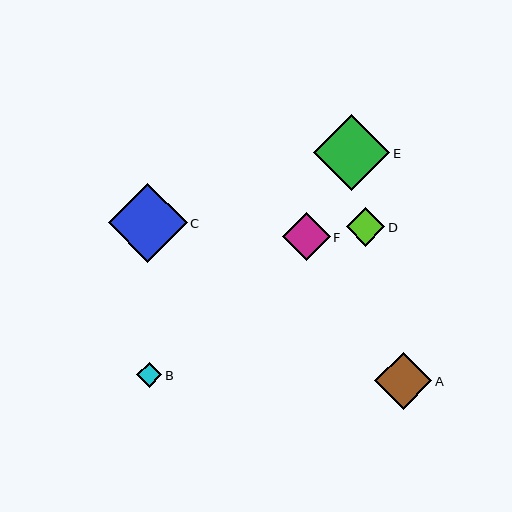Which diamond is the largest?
Diamond C is the largest with a size of approximately 79 pixels.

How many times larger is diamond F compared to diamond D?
Diamond F is approximately 1.3 times the size of diamond D.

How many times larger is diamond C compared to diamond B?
Diamond C is approximately 3.1 times the size of diamond B.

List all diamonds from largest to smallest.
From largest to smallest: C, E, A, F, D, B.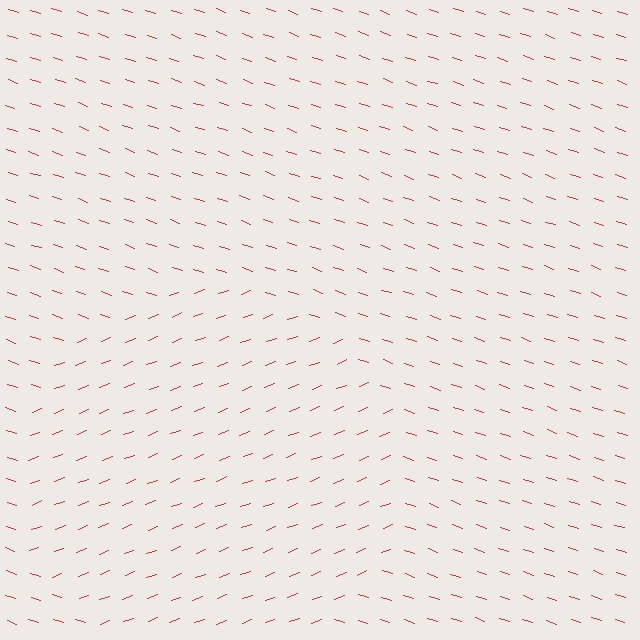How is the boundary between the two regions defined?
The boundary is defined purely by a change in line orientation (approximately 40 degrees difference). All lines are the same color and thickness.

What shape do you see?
I see a circle.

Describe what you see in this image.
The image is filled with small red line segments. A circle region in the image has lines oriented differently from the surrounding lines, creating a visible texture boundary.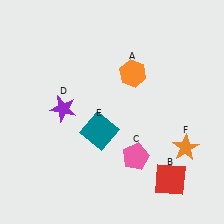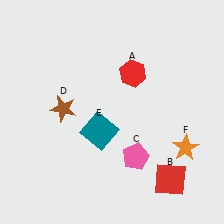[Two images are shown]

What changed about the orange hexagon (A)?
In Image 1, A is orange. In Image 2, it changed to red.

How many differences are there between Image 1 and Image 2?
There are 2 differences between the two images.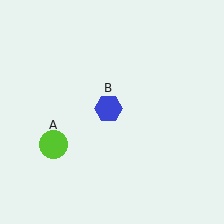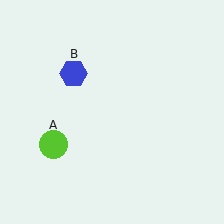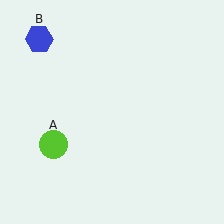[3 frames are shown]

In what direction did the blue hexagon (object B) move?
The blue hexagon (object B) moved up and to the left.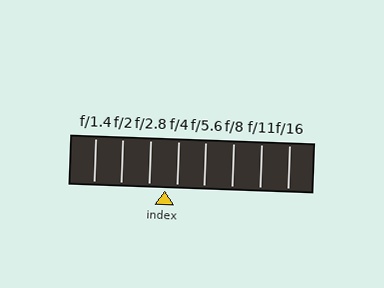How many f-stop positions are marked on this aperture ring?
There are 8 f-stop positions marked.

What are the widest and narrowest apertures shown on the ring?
The widest aperture shown is f/1.4 and the narrowest is f/16.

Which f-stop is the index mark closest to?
The index mark is closest to f/4.